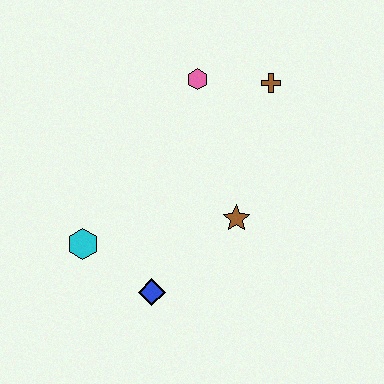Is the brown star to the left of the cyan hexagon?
No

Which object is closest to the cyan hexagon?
The blue diamond is closest to the cyan hexagon.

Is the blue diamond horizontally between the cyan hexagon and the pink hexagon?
Yes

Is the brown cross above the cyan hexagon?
Yes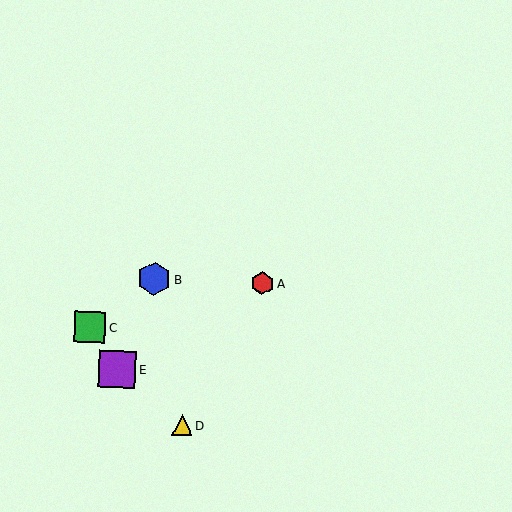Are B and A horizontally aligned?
Yes, both are at y≈279.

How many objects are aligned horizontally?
2 objects (A, B) are aligned horizontally.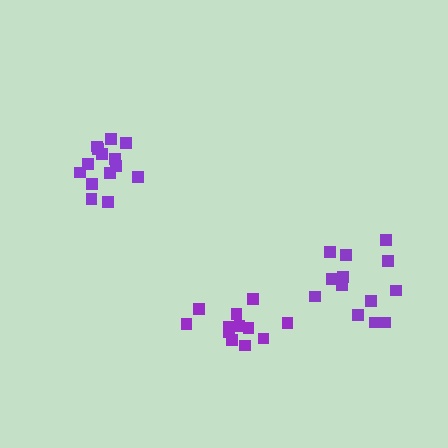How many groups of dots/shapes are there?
There are 3 groups.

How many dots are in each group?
Group 1: 13 dots, Group 2: 14 dots, Group 3: 12 dots (39 total).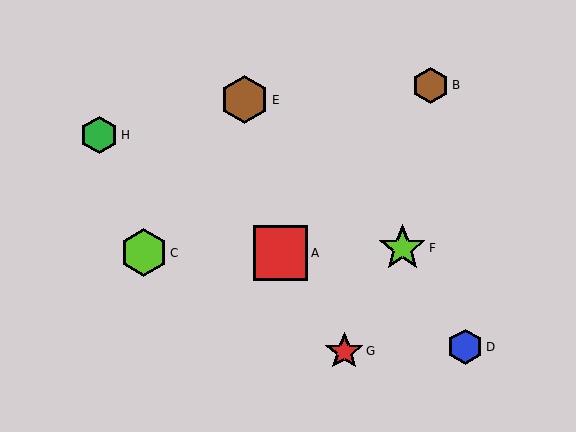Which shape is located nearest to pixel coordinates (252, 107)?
The brown hexagon (labeled E) at (244, 100) is nearest to that location.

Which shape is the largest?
The red square (labeled A) is the largest.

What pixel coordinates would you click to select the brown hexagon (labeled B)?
Click at (431, 85) to select the brown hexagon B.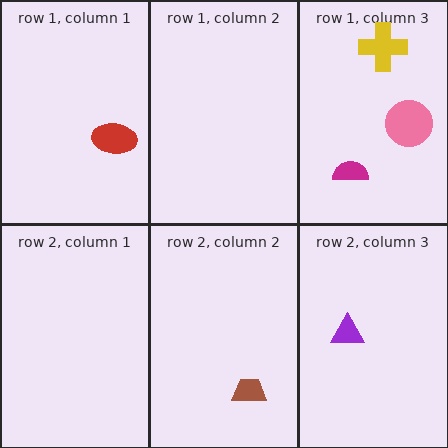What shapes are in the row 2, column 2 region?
The brown trapezoid.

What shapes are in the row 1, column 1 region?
The red ellipse.